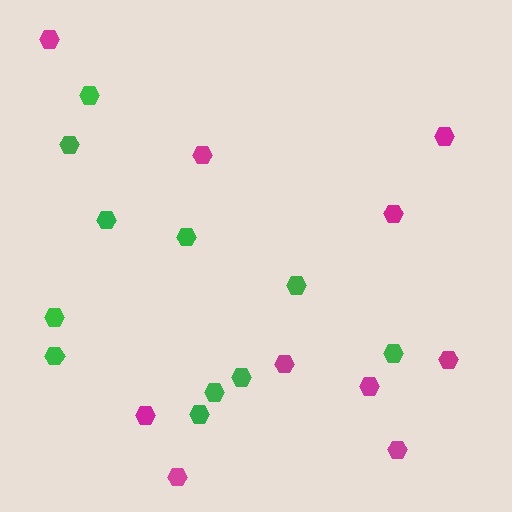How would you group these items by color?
There are 2 groups: one group of magenta hexagons (10) and one group of green hexagons (11).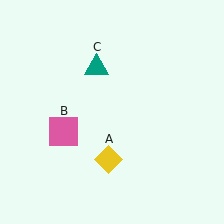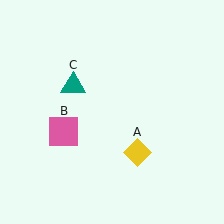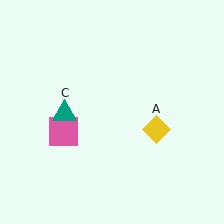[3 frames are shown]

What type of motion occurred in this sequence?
The yellow diamond (object A), teal triangle (object C) rotated counterclockwise around the center of the scene.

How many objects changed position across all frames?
2 objects changed position: yellow diamond (object A), teal triangle (object C).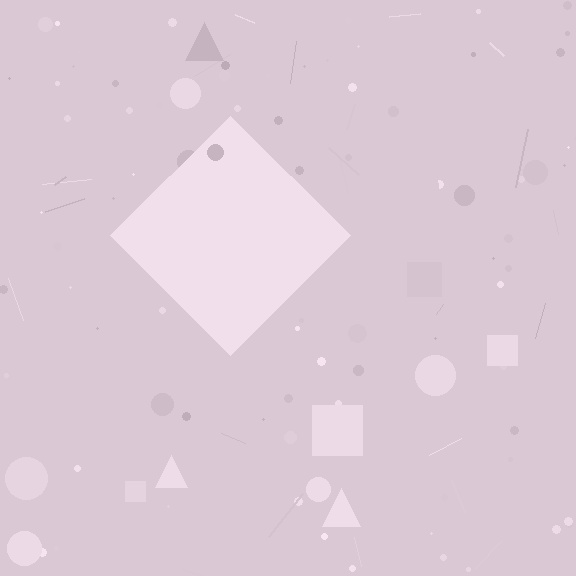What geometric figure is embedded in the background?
A diamond is embedded in the background.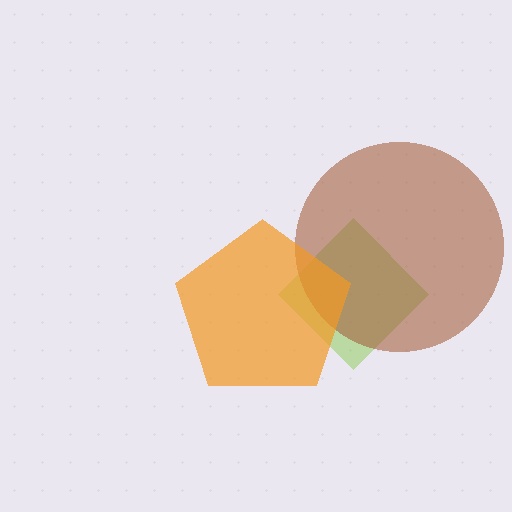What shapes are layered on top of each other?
The layered shapes are: a lime diamond, a brown circle, an orange pentagon.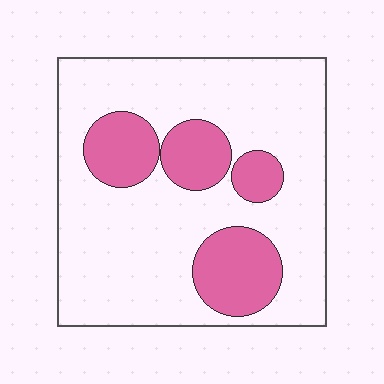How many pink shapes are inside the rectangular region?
4.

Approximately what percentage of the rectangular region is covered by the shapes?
Approximately 25%.